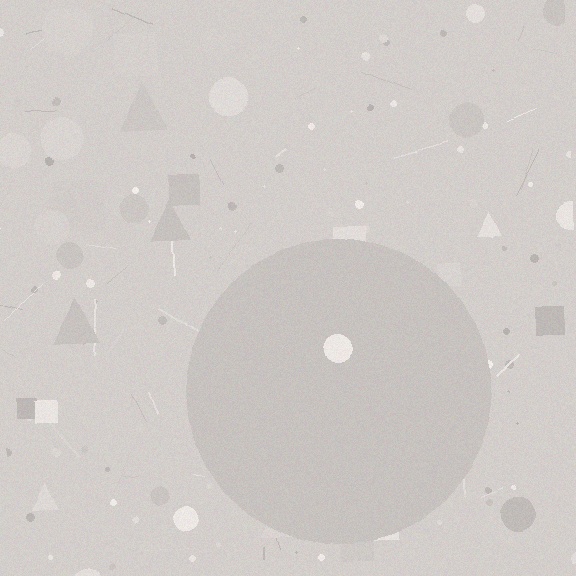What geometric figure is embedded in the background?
A circle is embedded in the background.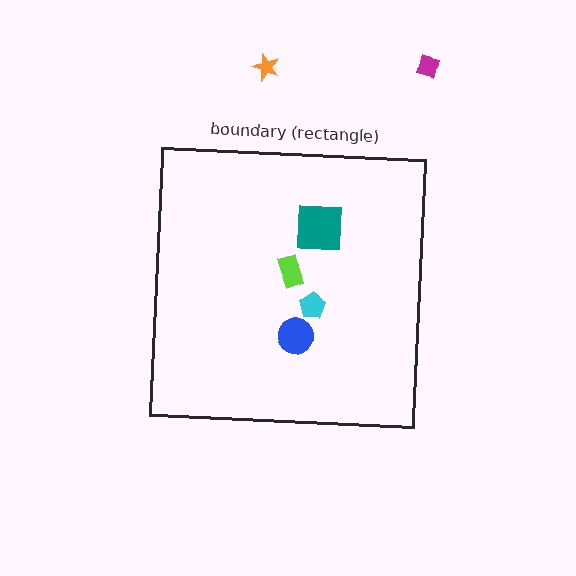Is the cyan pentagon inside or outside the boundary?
Inside.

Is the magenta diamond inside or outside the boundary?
Outside.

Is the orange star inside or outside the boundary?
Outside.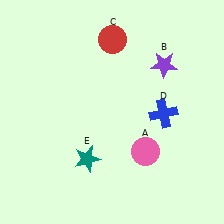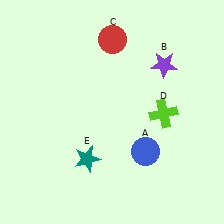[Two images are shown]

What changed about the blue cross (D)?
In Image 1, D is blue. In Image 2, it changed to lime.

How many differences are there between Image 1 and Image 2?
There are 2 differences between the two images.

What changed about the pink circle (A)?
In Image 1, A is pink. In Image 2, it changed to blue.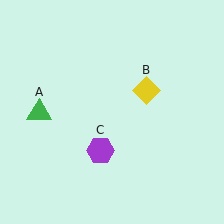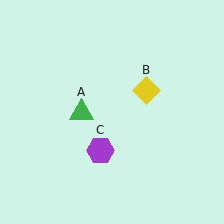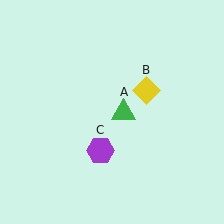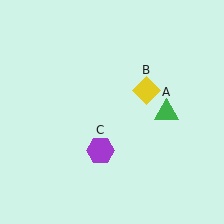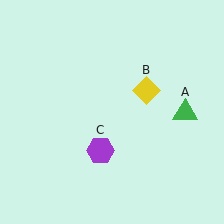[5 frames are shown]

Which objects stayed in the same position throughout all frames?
Yellow diamond (object B) and purple hexagon (object C) remained stationary.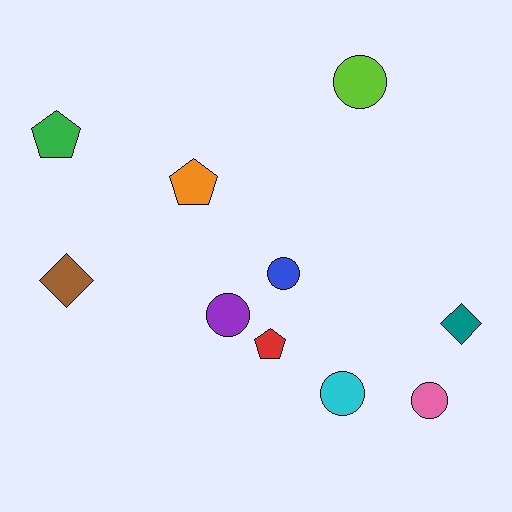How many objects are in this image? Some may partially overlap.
There are 10 objects.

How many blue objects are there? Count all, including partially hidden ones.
There is 1 blue object.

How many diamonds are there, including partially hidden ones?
There are 2 diamonds.